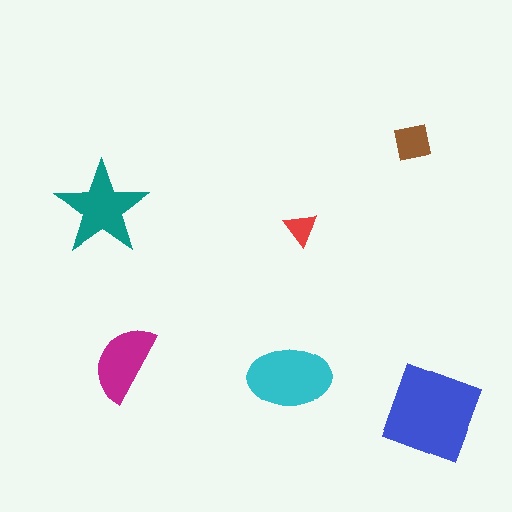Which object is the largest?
The blue diamond.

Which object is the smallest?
The red triangle.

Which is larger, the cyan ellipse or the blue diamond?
The blue diamond.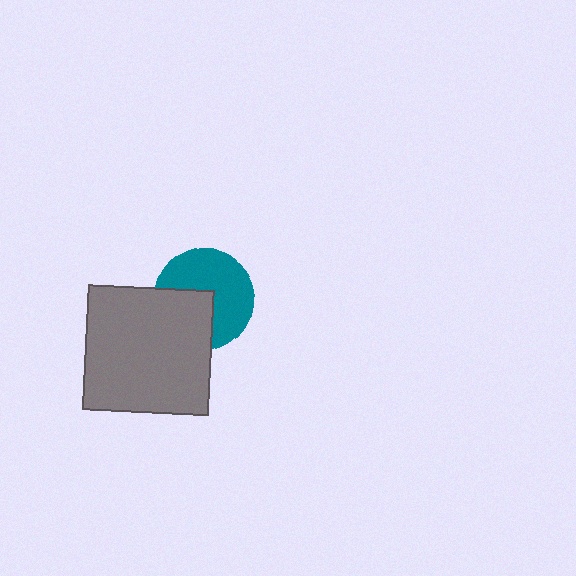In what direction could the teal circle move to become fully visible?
The teal circle could move toward the upper-right. That would shift it out from behind the gray square entirely.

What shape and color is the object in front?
The object in front is a gray square.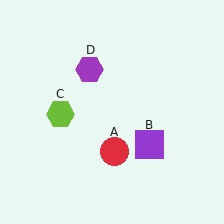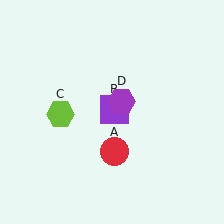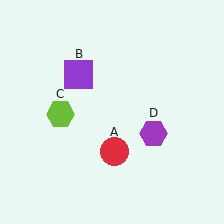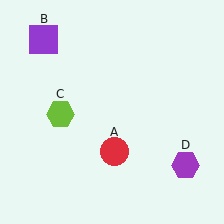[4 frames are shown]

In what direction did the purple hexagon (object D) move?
The purple hexagon (object D) moved down and to the right.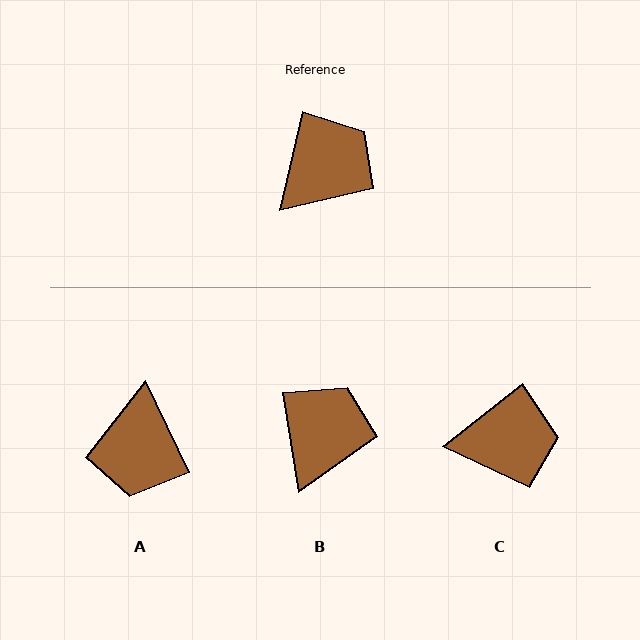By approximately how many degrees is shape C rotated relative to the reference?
Approximately 39 degrees clockwise.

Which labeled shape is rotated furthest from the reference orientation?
A, about 141 degrees away.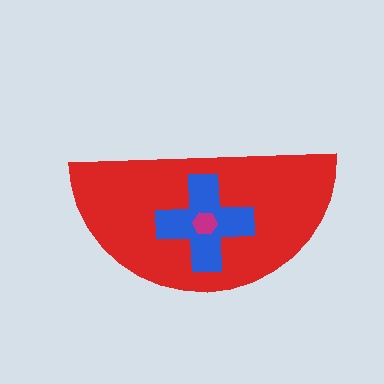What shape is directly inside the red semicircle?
The blue cross.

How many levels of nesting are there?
3.